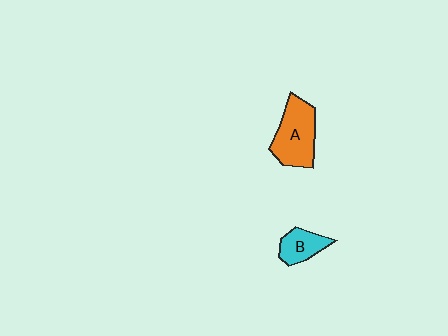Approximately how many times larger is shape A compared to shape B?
Approximately 1.8 times.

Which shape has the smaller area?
Shape B (cyan).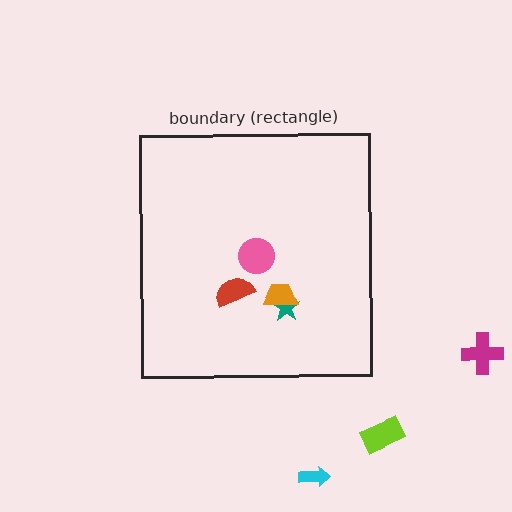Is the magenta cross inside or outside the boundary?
Outside.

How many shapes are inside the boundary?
4 inside, 3 outside.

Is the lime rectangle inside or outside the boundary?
Outside.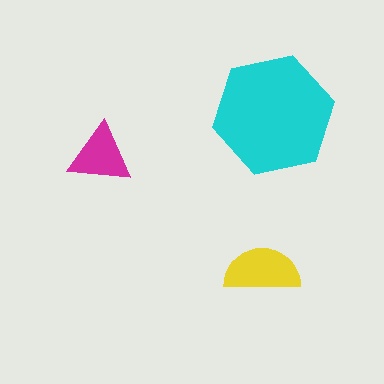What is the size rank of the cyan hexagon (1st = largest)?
1st.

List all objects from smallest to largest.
The magenta triangle, the yellow semicircle, the cyan hexagon.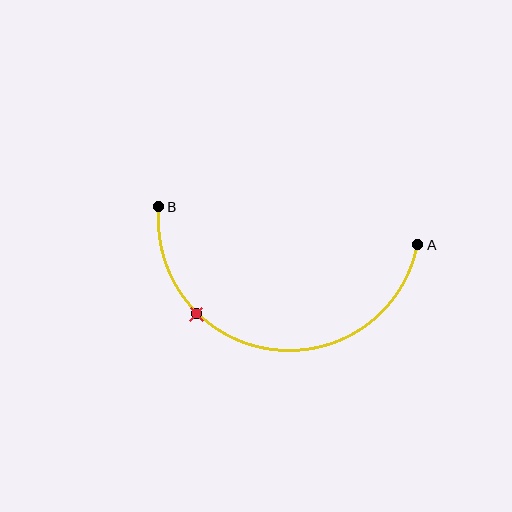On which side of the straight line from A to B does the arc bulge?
The arc bulges below the straight line connecting A and B.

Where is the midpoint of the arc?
The arc midpoint is the point on the curve farthest from the straight line joining A and B. It sits below that line.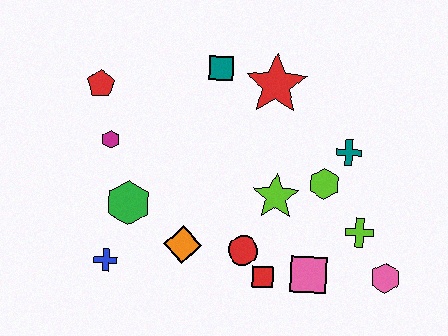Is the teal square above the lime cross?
Yes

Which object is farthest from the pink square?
The red pentagon is farthest from the pink square.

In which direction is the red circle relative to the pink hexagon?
The red circle is to the left of the pink hexagon.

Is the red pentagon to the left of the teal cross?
Yes